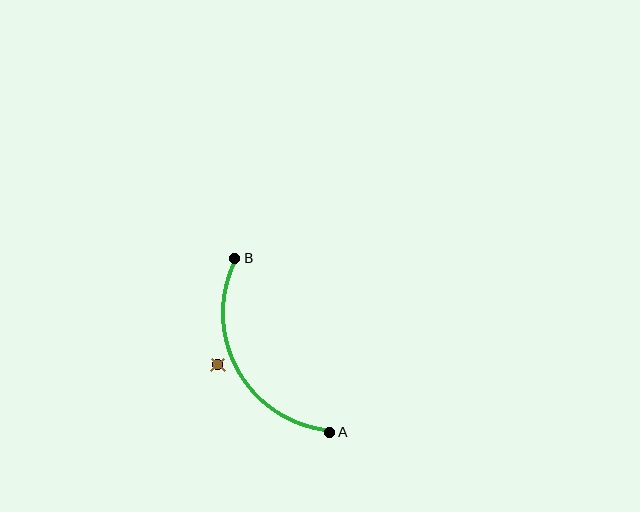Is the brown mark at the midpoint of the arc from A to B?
No — the brown mark does not lie on the arc at all. It sits slightly outside the curve.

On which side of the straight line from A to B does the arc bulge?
The arc bulges to the left of the straight line connecting A and B.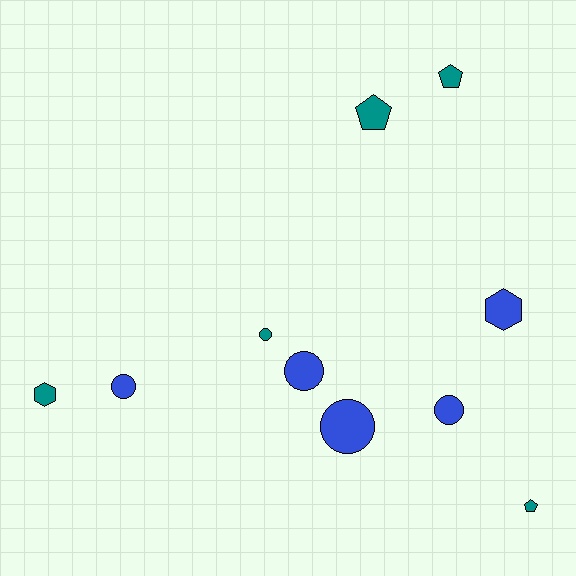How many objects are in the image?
There are 10 objects.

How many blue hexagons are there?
There is 1 blue hexagon.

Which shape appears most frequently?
Circle, with 5 objects.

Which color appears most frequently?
Teal, with 5 objects.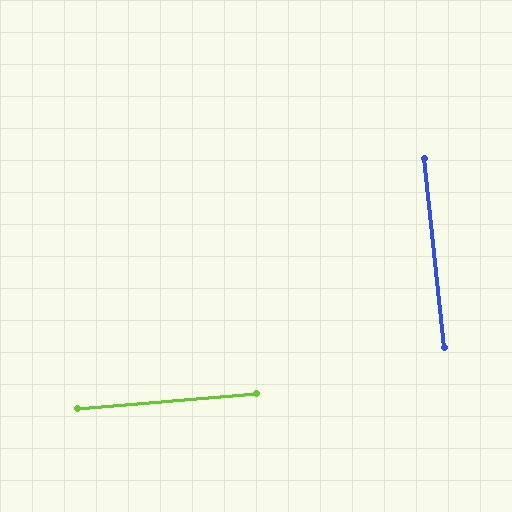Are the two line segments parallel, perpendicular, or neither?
Perpendicular — they meet at approximately 89°.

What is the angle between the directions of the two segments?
Approximately 89 degrees.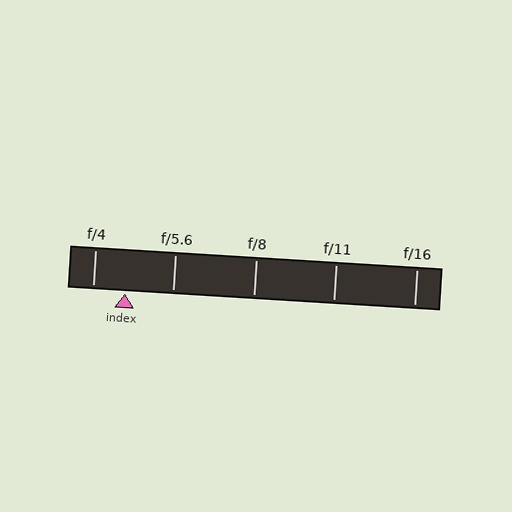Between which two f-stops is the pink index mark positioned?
The index mark is between f/4 and f/5.6.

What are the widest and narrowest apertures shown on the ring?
The widest aperture shown is f/4 and the narrowest is f/16.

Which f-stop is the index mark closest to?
The index mark is closest to f/4.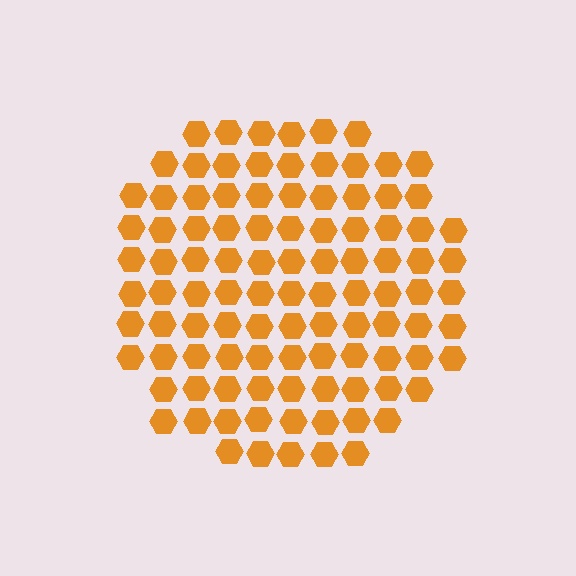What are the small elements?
The small elements are hexagons.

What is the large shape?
The large shape is a circle.